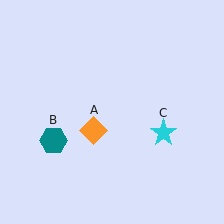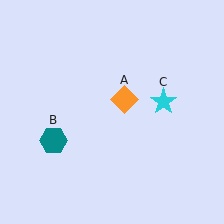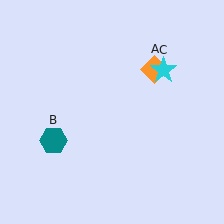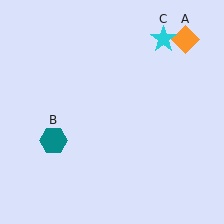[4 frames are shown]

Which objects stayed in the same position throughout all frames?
Teal hexagon (object B) remained stationary.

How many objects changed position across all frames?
2 objects changed position: orange diamond (object A), cyan star (object C).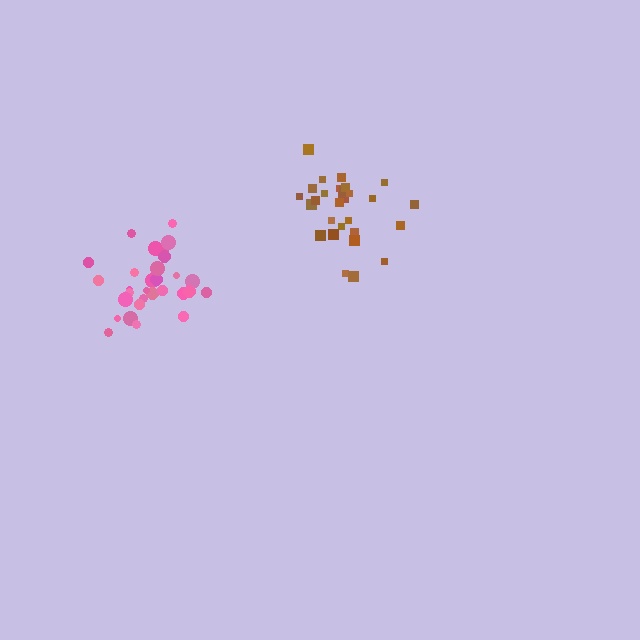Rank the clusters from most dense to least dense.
pink, brown.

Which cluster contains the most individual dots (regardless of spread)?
Pink (32).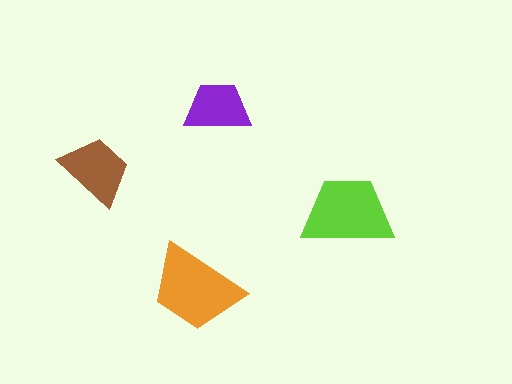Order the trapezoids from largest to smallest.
the orange one, the lime one, the brown one, the purple one.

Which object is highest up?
The purple trapezoid is topmost.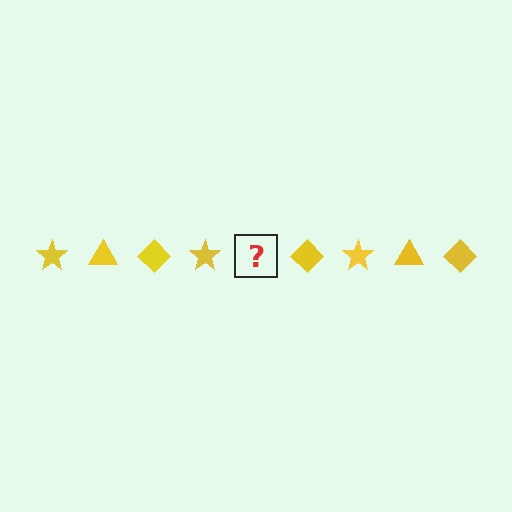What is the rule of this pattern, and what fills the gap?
The rule is that the pattern cycles through star, triangle, diamond shapes in yellow. The gap should be filled with a yellow triangle.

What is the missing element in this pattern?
The missing element is a yellow triangle.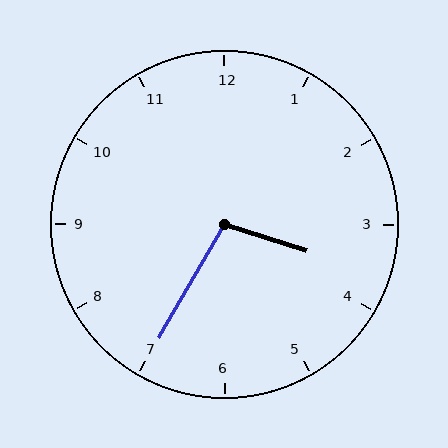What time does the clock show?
3:35.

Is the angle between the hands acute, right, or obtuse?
It is obtuse.